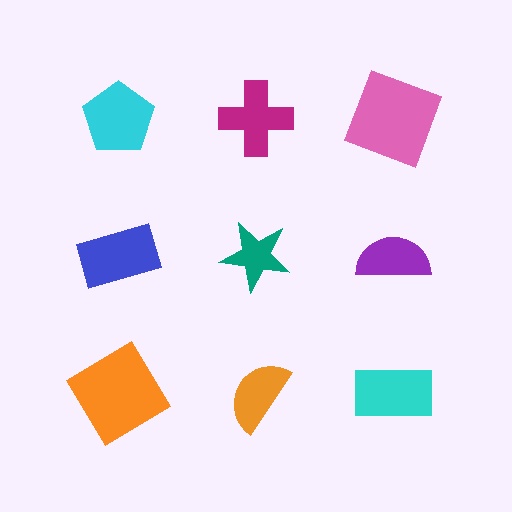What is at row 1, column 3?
A pink square.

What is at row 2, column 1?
A blue rectangle.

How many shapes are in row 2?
3 shapes.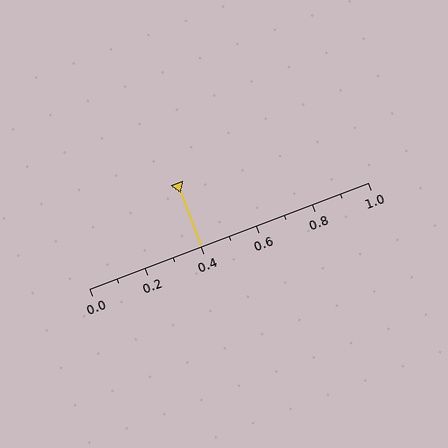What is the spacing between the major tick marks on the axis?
The major ticks are spaced 0.2 apart.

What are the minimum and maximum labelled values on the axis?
The axis runs from 0.0 to 1.0.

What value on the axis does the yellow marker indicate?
The marker indicates approximately 0.4.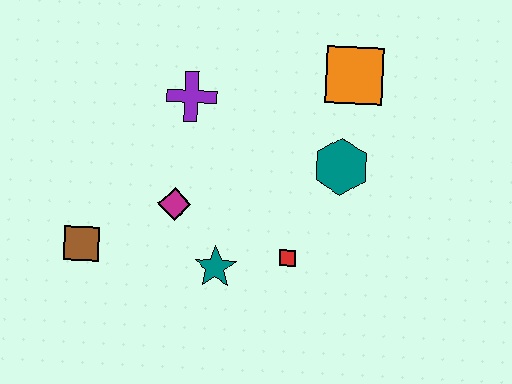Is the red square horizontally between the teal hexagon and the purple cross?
Yes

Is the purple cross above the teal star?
Yes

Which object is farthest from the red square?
The brown square is farthest from the red square.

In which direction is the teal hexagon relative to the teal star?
The teal hexagon is to the right of the teal star.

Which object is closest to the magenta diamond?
The teal star is closest to the magenta diamond.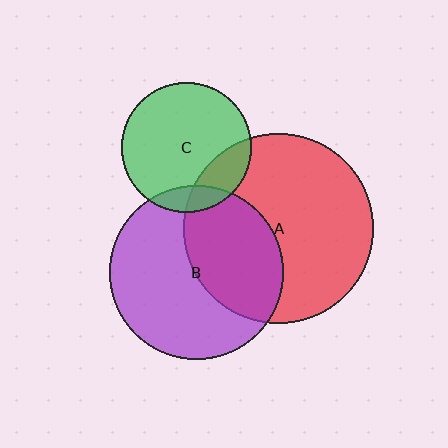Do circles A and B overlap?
Yes.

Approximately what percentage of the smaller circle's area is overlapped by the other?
Approximately 40%.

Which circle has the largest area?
Circle A (red).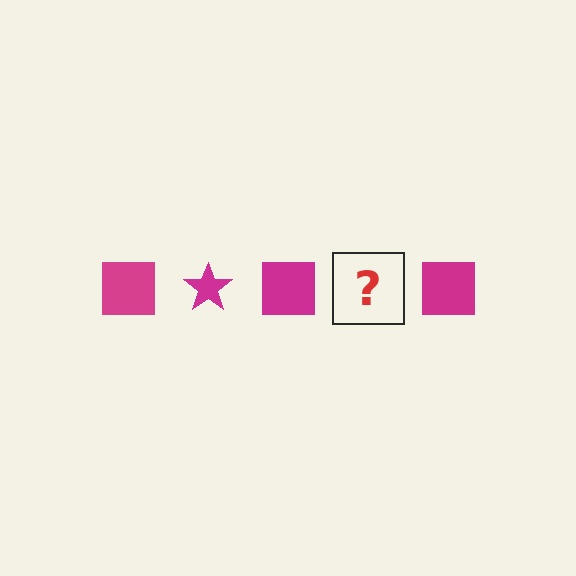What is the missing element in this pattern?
The missing element is a magenta star.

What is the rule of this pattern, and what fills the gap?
The rule is that the pattern cycles through square, star shapes in magenta. The gap should be filled with a magenta star.